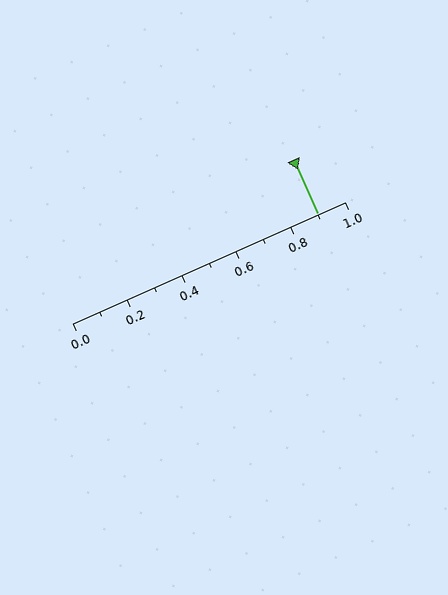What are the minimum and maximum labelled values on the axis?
The axis runs from 0.0 to 1.0.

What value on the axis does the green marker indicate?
The marker indicates approximately 0.9.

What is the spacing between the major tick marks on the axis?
The major ticks are spaced 0.2 apart.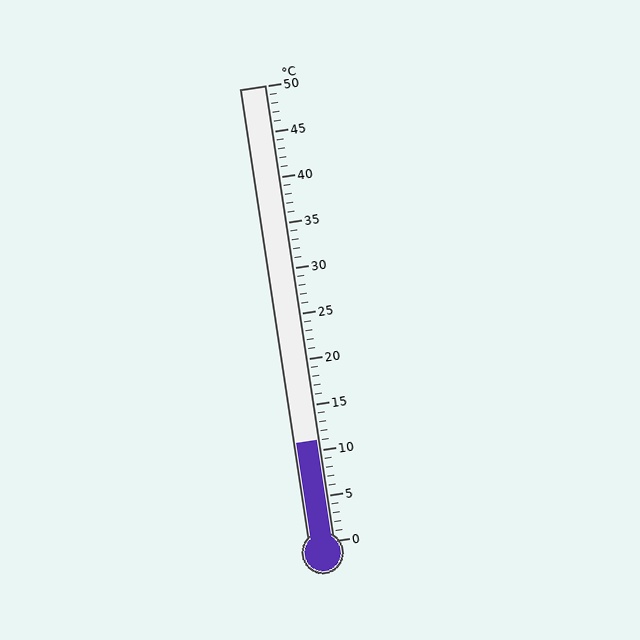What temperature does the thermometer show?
The thermometer shows approximately 11°C.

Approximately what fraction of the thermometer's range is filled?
The thermometer is filled to approximately 20% of its range.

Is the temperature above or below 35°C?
The temperature is below 35°C.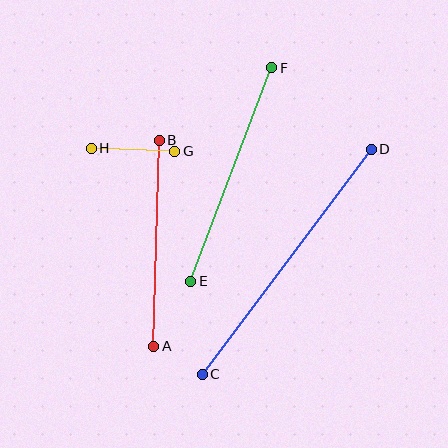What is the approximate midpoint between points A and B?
The midpoint is at approximately (157, 243) pixels.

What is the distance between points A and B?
The distance is approximately 206 pixels.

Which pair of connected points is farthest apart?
Points C and D are farthest apart.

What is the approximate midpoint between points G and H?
The midpoint is at approximately (133, 150) pixels.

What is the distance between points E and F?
The distance is approximately 229 pixels.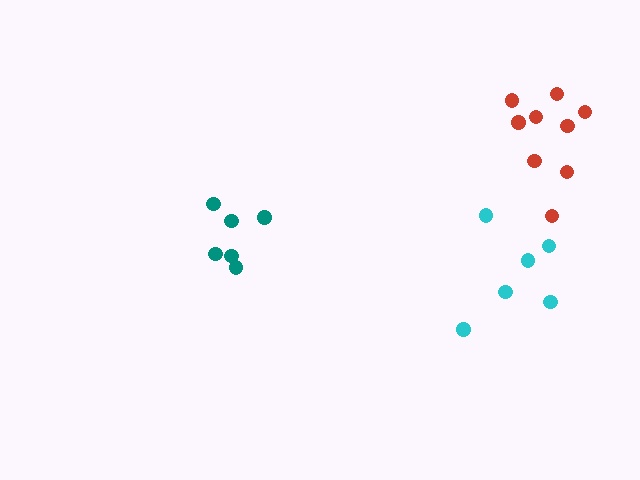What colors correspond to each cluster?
The clusters are colored: teal, cyan, red.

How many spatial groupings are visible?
There are 3 spatial groupings.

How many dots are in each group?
Group 1: 6 dots, Group 2: 6 dots, Group 3: 9 dots (21 total).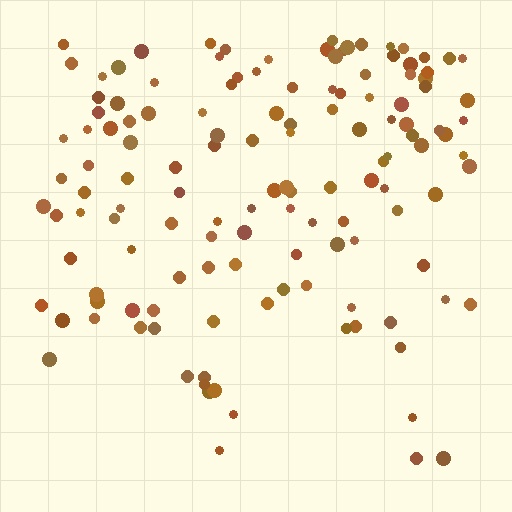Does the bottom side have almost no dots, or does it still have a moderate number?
Still a moderate number, just noticeably fewer than the top.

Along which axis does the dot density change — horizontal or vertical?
Vertical.